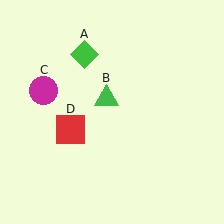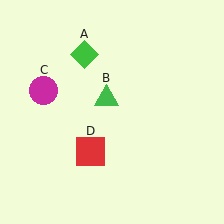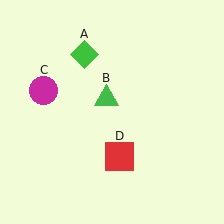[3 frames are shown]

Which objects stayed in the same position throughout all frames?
Green diamond (object A) and green triangle (object B) and magenta circle (object C) remained stationary.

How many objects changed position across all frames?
1 object changed position: red square (object D).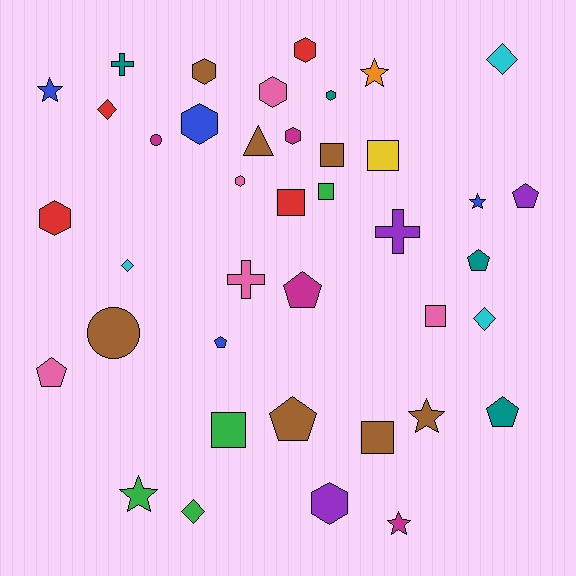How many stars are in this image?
There are 6 stars.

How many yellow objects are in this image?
There is 1 yellow object.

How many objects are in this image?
There are 40 objects.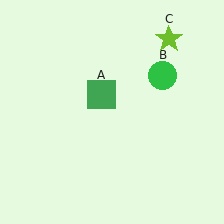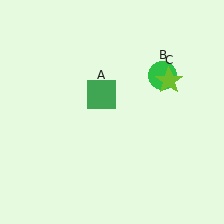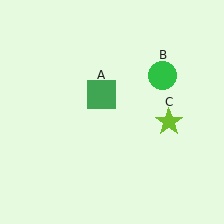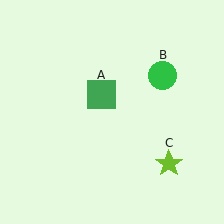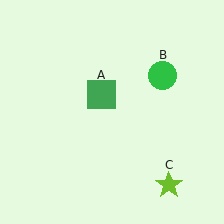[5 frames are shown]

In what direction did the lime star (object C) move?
The lime star (object C) moved down.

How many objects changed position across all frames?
1 object changed position: lime star (object C).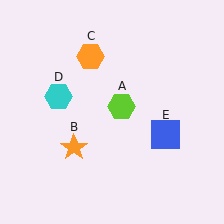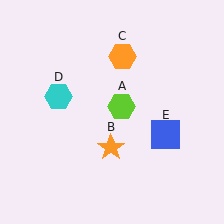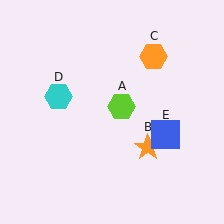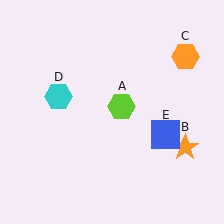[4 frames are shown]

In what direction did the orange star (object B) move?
The orange star (object B) moved right.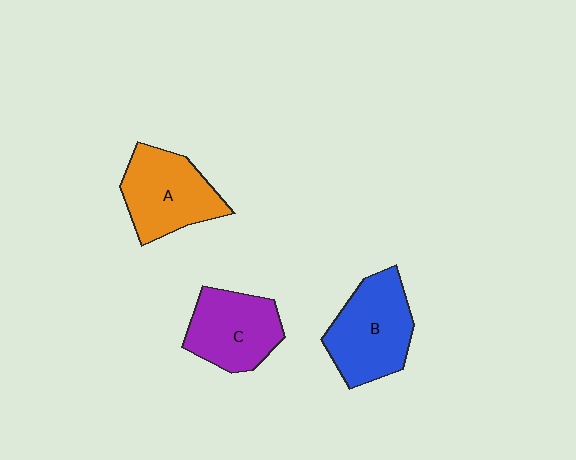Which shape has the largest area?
Shape B (blue).